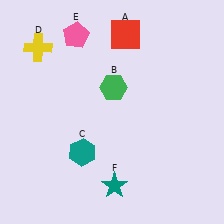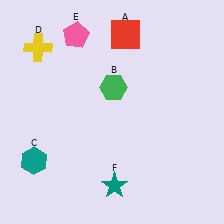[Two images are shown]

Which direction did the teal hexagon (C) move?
The teal hexagon (C) moved left.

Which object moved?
The teal hexagon (C) moved left.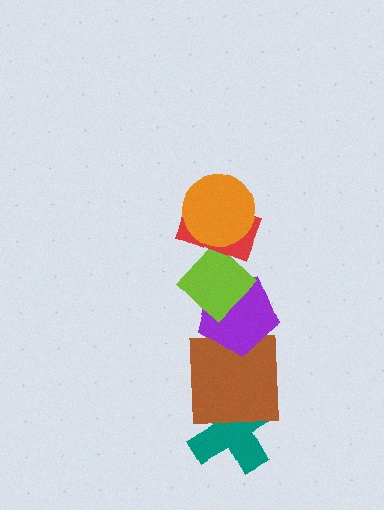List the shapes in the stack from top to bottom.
From top to bottom: the orange circle, the red rectangle, the lime diamond, the purple pentagon, the brown square, the teal cross.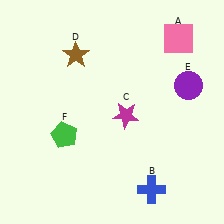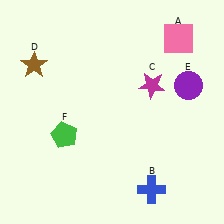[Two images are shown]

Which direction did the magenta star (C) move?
The magenta star (C) moved up.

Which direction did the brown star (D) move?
The brown star (D) moved left.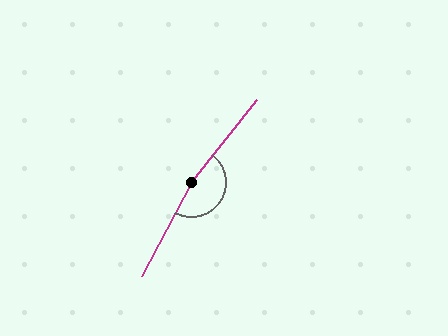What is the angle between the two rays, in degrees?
Approximately 170 degrees.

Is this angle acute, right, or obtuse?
It is obtuse.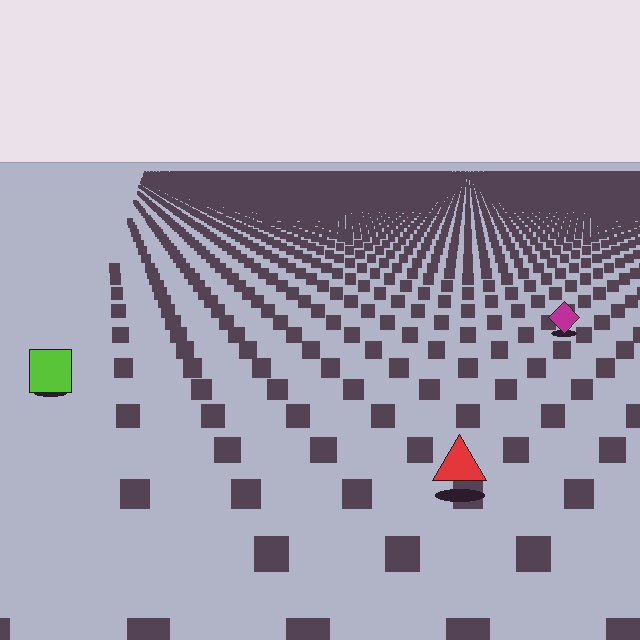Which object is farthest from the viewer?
The magenta diamond is farthest from the viewer. It appears smaller and the ground texture around it is denser.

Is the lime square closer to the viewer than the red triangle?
No. The red triangle is closer — you can tell from the texture gradient: the ground texture is coarser near it.